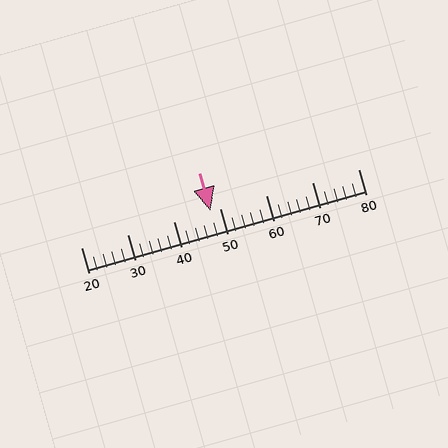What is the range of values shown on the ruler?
The ruler shows values from 20 to 80.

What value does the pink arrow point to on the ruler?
The pink arrow points to approximately 48.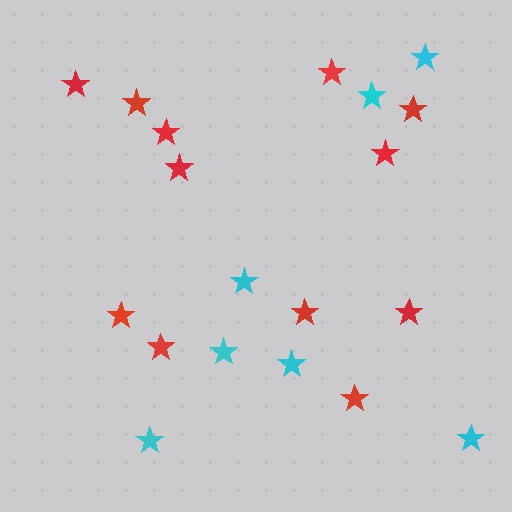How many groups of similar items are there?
There are 2 groups: one group of cyan stars (7) and one group of red stars (12).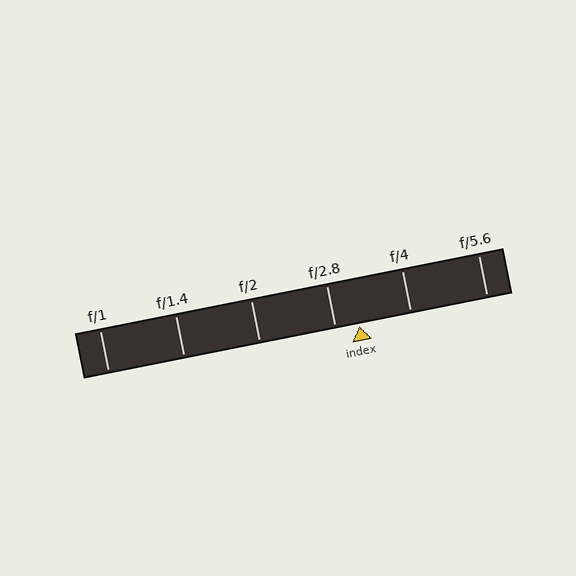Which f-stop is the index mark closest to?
The index mark is closest to f/2.8.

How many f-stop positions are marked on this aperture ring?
There are 6 f-stop positions marked.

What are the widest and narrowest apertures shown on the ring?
The widest aperture shown is f/1 and the narrowest is f/5.6.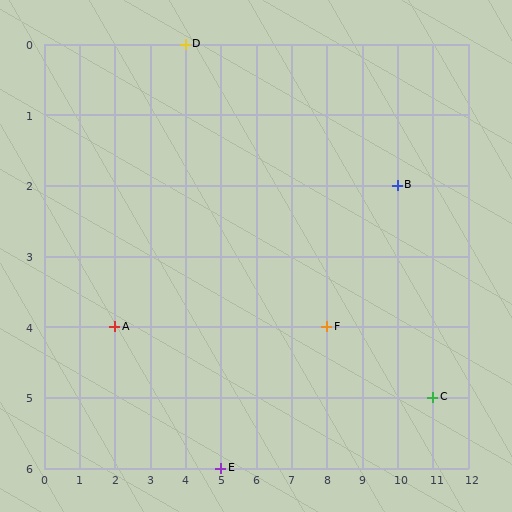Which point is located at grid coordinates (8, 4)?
Point F is at (8, 4).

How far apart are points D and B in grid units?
Points D and B are 6 columns and 2 rows apart (about 6.3 grid units diagonally).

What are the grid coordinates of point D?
Point D is at grid coordinates (4, 0).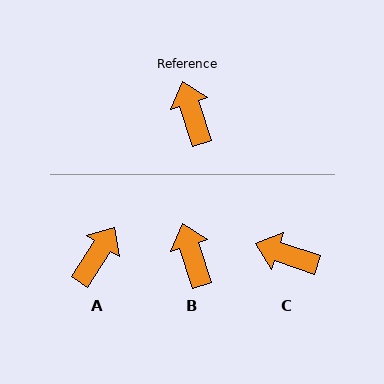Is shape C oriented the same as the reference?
No, it is off by about 53 degrees.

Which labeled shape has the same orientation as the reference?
B.